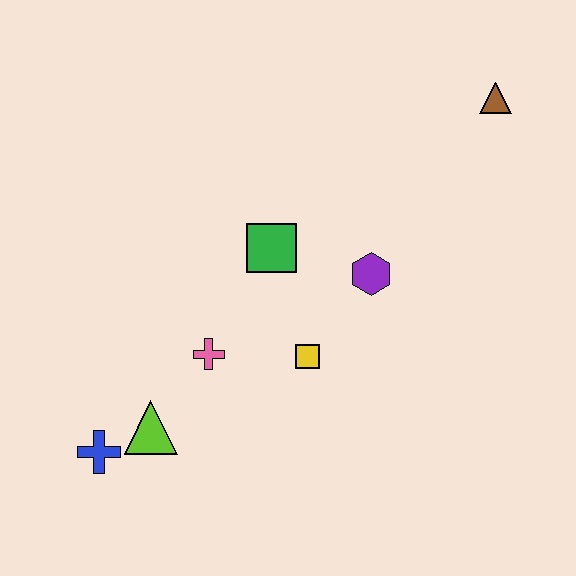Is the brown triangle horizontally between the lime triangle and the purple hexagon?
No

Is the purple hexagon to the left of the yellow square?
No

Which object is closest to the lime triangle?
The blue cross is closest to the lime triangle.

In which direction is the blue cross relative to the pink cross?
The blue cross is to the left of the pink cross.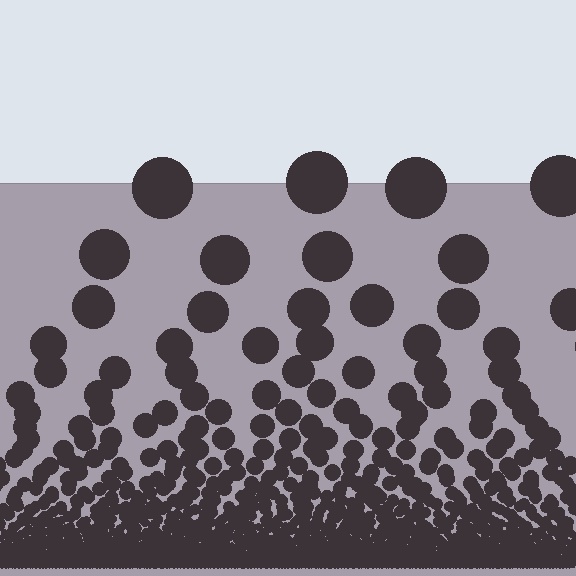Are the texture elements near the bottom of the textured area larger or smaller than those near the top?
Smaller. The gradient is inverted — elements near the bottom are smaller and denser.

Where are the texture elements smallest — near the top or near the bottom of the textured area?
Near the bottom.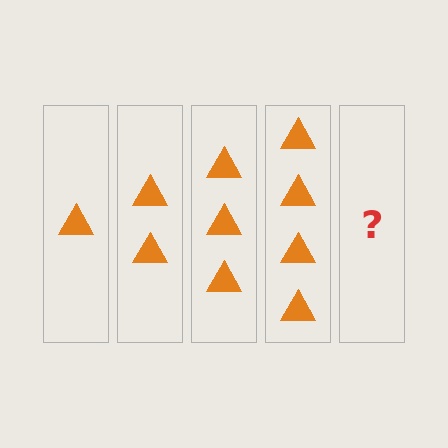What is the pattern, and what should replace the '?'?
The pattern is that each step adds one more triangle. The '?' should be 5 triangles.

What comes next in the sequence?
The next element should be 5 triangles.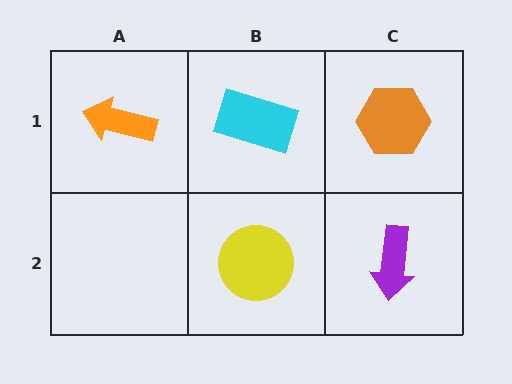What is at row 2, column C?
A purple arrow.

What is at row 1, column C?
An orange hexagon.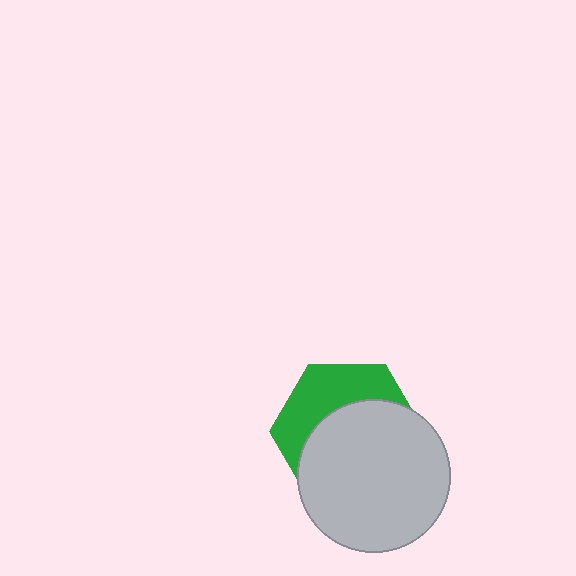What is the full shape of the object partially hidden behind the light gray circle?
The partially hidden object is a green hexagon.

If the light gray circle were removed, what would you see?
You would see the complete green hexagon.